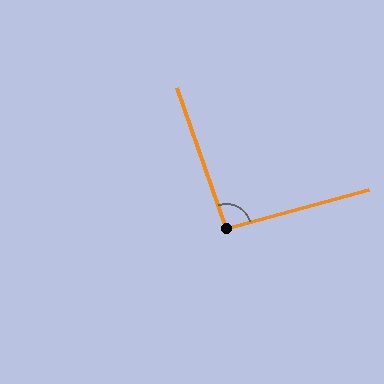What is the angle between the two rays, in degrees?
Approximately 94 degrees.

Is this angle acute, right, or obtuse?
It is approximately a right angle.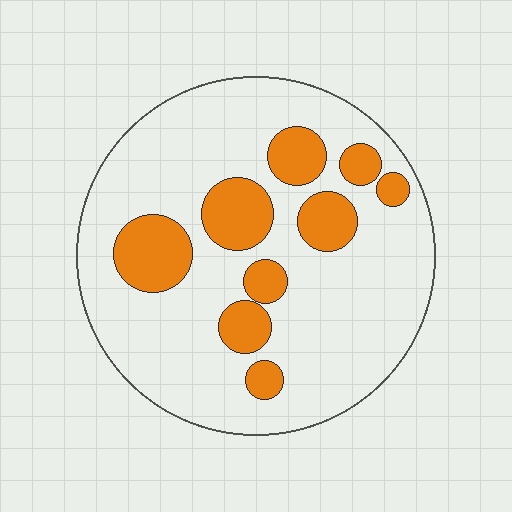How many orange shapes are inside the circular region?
9.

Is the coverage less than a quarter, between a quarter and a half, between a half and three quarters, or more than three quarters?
Less than a quarter.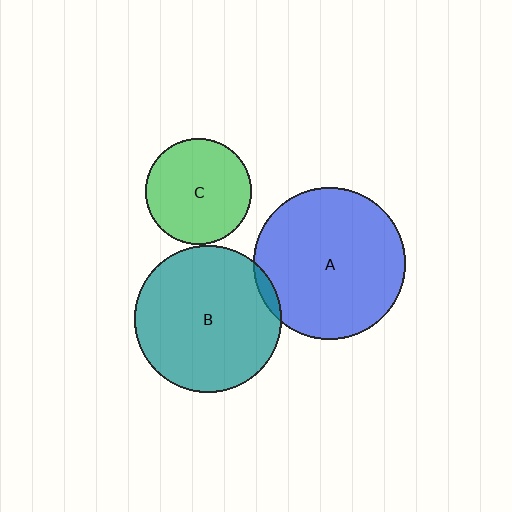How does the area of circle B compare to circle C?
Approximately 1.9 times.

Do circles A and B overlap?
Yes.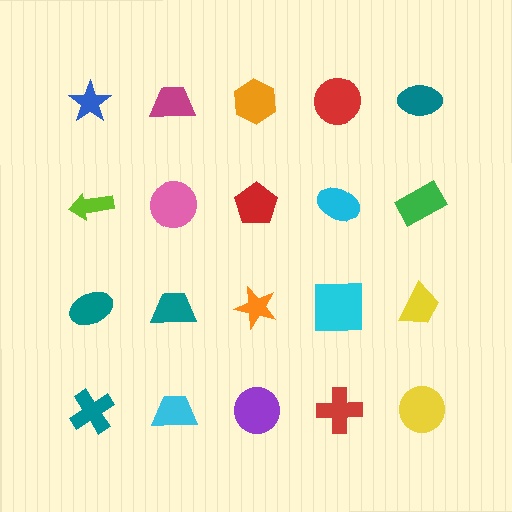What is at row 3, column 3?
An orange star.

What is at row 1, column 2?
A magenta trapezoid.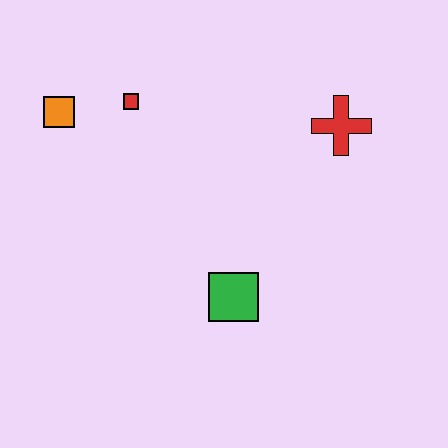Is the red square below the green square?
No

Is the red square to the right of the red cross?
No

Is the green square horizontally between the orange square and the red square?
No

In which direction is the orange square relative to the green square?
The orange square is above the green square.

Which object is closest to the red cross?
The green square is closest to the red cross.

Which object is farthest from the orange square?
The red cross is farthest from the orange square.